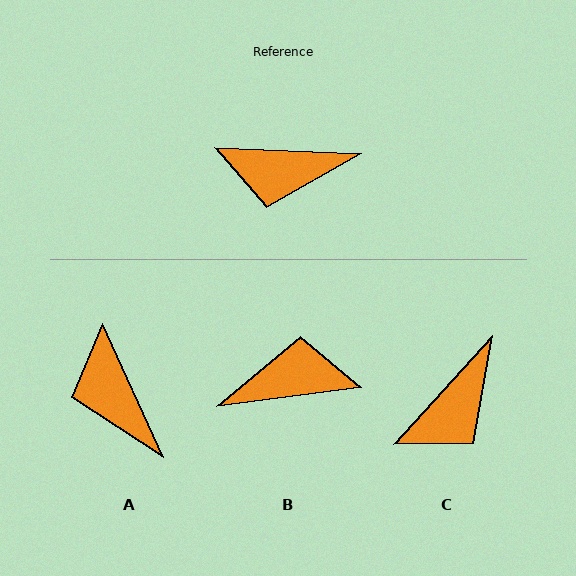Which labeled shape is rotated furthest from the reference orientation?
B, about 170 degrees away.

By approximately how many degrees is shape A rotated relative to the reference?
Approximately 63 degrees clockwise.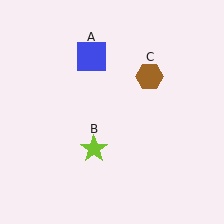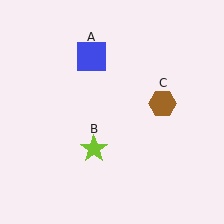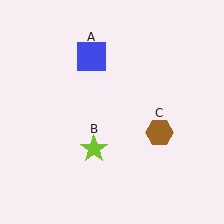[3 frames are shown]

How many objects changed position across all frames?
1 object changed position: brown hexagon (object C).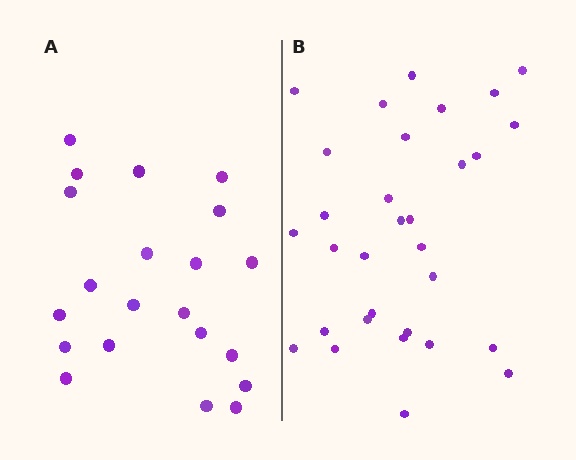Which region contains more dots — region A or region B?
Region B (the right region) has more dots.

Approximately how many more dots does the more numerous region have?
Region B has roughly 10 or so more dots than region A.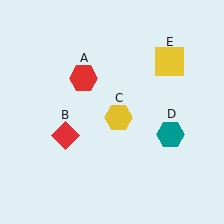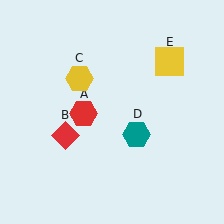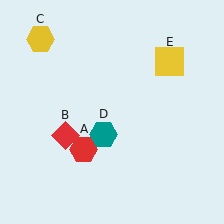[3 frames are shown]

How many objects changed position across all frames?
3 objects changed position: red hexagon (object A), yellow hexagon (object C), teal hexagon (object D).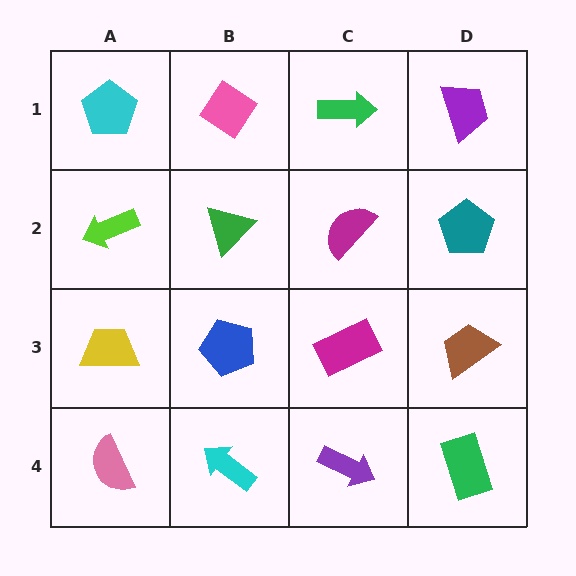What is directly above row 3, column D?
A teal pentagon.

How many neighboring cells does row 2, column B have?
4.